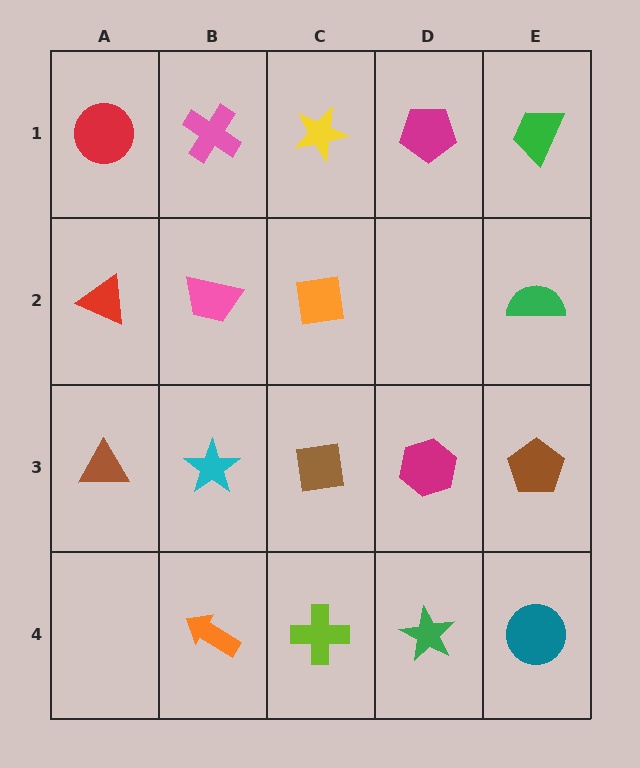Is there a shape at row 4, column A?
No, that cell is empty.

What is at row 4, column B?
An orange arrow.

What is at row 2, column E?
A green semicircle.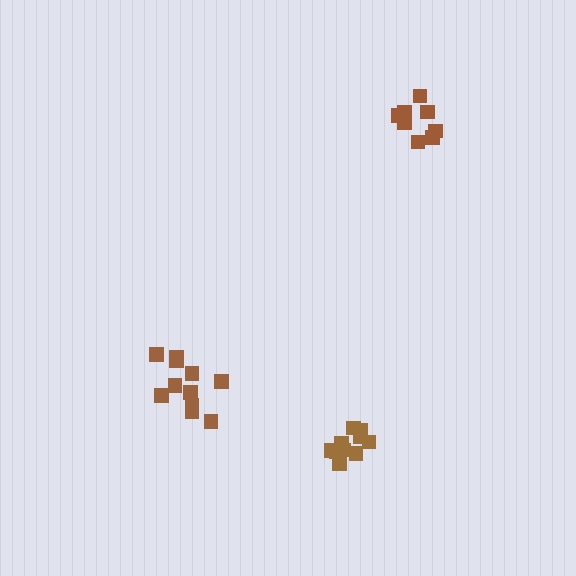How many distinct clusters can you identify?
There are 3 distinct clusters.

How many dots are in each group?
Group 1: 10 dots, Group 2: 8 dots, Group 3: 11 dots (29 total).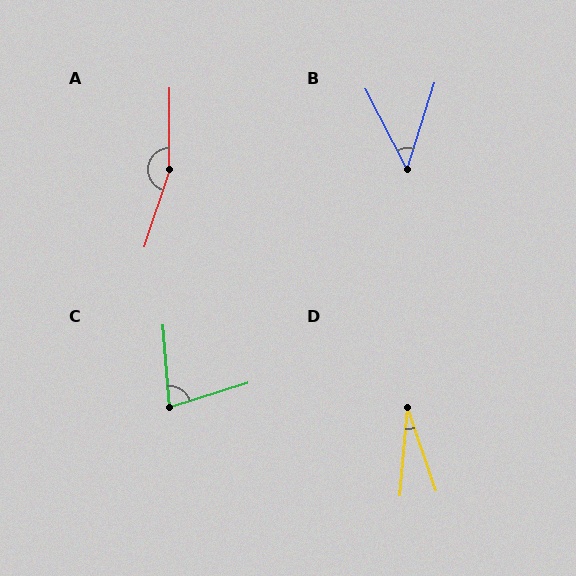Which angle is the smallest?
D, at approximately 23 degrees.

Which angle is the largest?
A, at approximately 162 degrees.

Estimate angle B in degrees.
Approximately 45 degrees.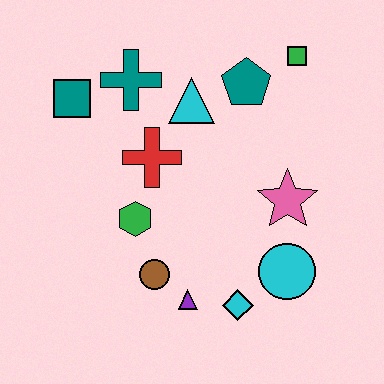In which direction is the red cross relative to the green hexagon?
The red cross is above the green hexagon.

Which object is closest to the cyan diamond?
The purple triangle is closest to the cyan diamond.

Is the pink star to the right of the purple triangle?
Yes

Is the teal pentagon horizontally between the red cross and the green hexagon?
No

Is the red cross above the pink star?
Yes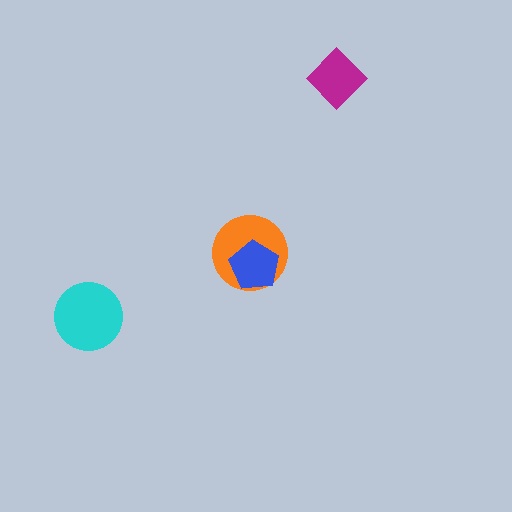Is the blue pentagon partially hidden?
No, no other shape covers it.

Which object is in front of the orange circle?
The blue pentagon is in front of the orange circle.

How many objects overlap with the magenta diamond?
0 objects overlap with the magenta diamond.